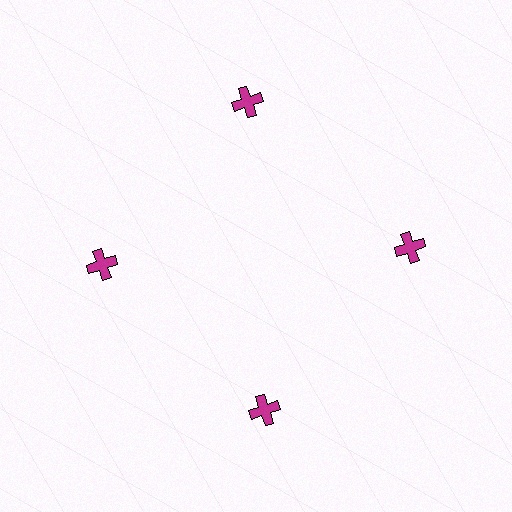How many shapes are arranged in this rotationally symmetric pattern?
There are 4 shapes, arranged in 4 groups of 1.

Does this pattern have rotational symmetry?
Yes, this pattern has 4-fold rotational symmetry. It looks the same after rotating 90 degrees around the center.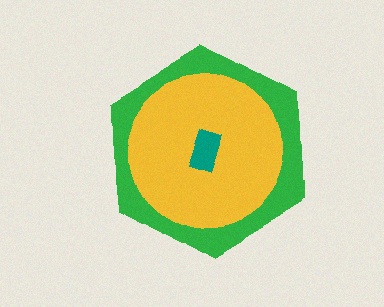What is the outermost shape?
The green hexagon.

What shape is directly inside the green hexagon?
The yellow circle.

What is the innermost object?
The teal rectangle.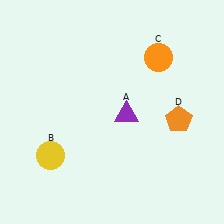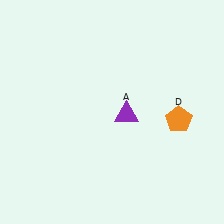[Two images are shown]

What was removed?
The orange circle (C), the yellow circle (B) were removed in Image 2.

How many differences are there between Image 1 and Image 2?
There are 2 differences between the two images.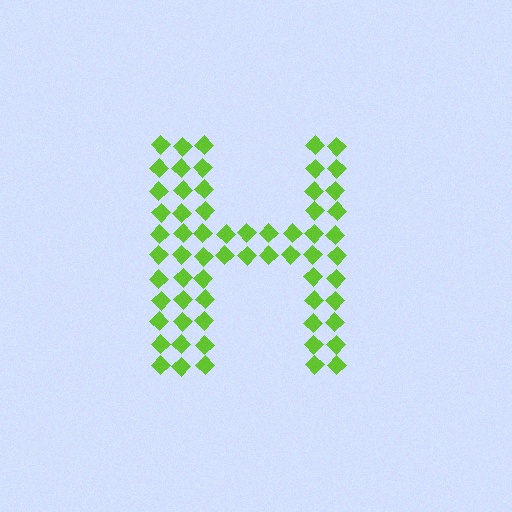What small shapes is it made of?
It is made of small diamonds.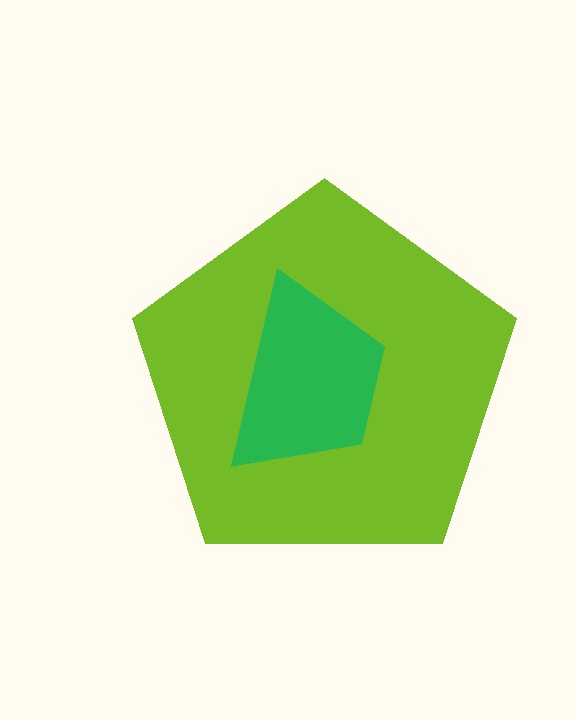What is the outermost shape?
The lime pentagon.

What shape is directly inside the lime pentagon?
The green trapezoid.